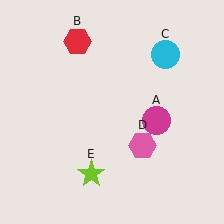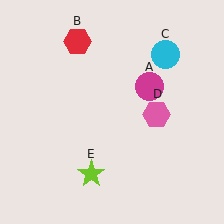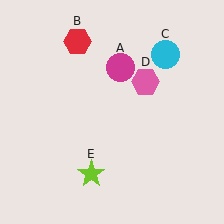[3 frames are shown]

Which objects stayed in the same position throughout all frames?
Red hexagon (object B) and cyan circle (object C) and lime star (object E) remained stationary.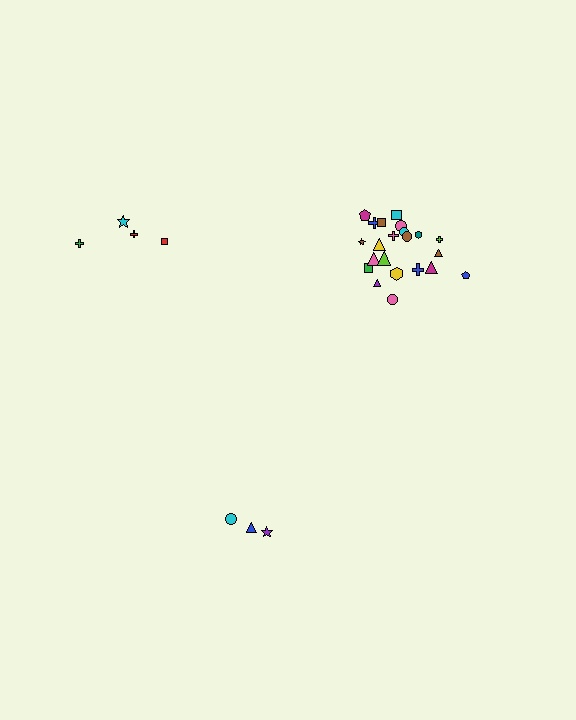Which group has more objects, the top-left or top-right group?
The top-right group.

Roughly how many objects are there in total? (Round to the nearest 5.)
Roughly 30 objects in total.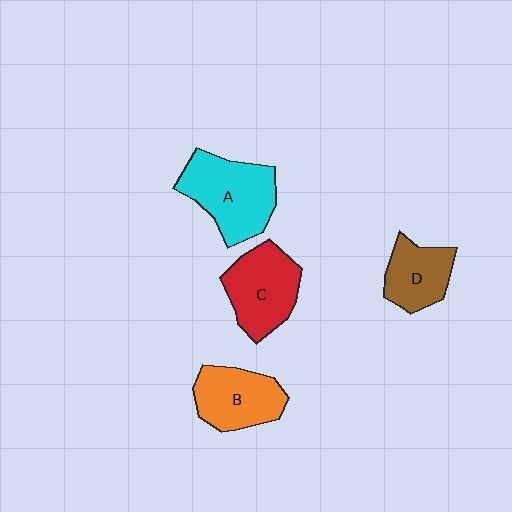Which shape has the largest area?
Shape A (cyan).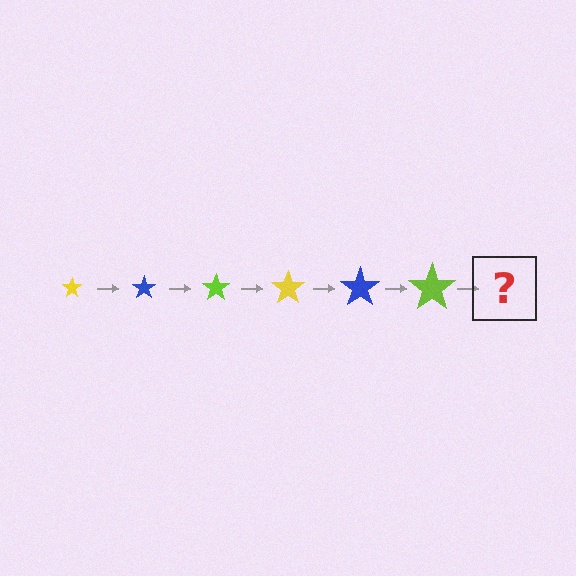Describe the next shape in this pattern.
It should be a yellow star, larger than the previous one.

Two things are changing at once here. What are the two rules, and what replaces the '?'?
The two rules are that the star grows larger each step and the color cycles through yellow, blue, and lime. The '?' should be a yellow star, larger than the previous one.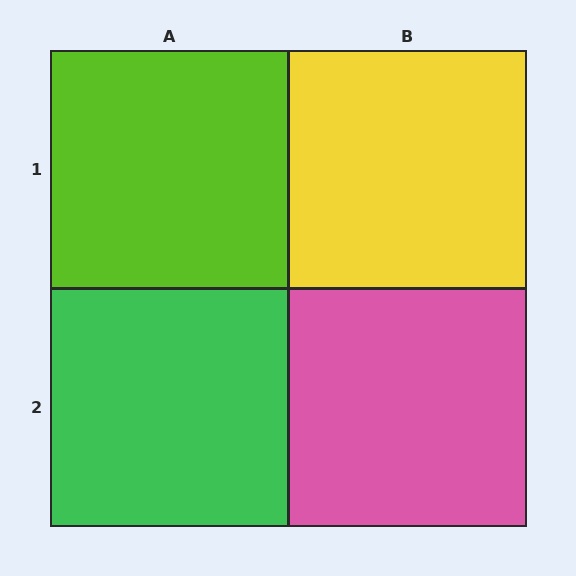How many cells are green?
1 cell is green.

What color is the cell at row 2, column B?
Pink.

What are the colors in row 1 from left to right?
Lime, yellow.